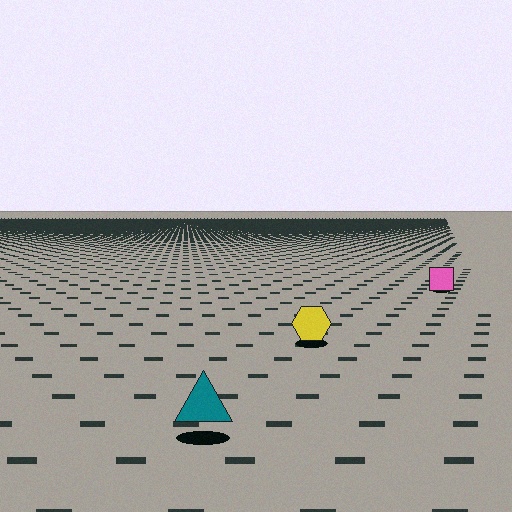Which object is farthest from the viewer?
The pink square is farthest from the viewer. It appears smaller and the ground texture around it is denser.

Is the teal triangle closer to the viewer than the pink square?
Yes. The teal triangle is closer — you can tell from the texture gradient: the ground texture is coarser near it.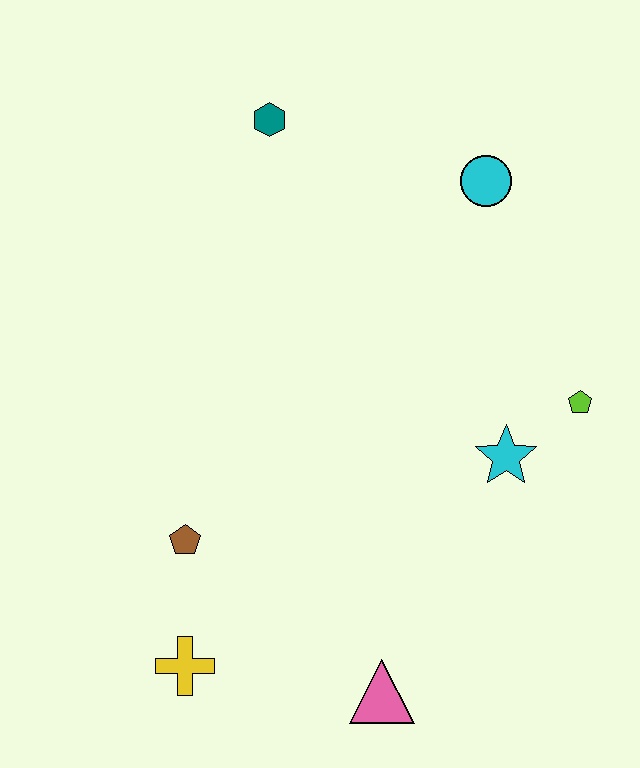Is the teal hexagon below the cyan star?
No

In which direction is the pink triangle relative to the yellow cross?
The pink triangle is to the right of the yellow cross.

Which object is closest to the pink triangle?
The yellow cross is closest to the pink triangle.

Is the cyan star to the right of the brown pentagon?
Yes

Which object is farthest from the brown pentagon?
The cyan circle is farthest from the brown pentagon.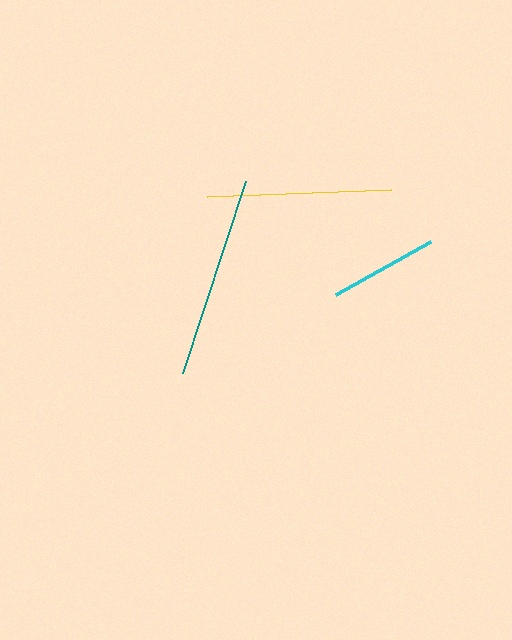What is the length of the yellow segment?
The yellow segment is approximately 184 pixels long.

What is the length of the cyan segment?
The cyan segment is approximately 109 pixels long.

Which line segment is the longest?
The teal line is the longest at approximately 202 pixels.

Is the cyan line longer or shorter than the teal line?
The teal line is longer than the cyan line.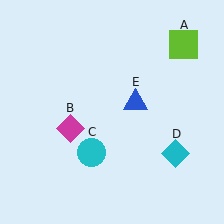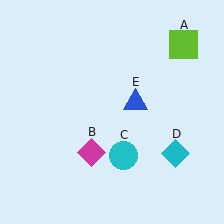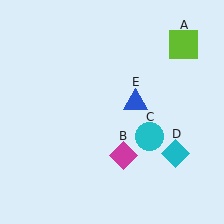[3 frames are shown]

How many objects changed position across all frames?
2 objects changed position: magenta diamond (object B), cyan circle (object C).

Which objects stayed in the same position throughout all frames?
Lime square (object A) and cyan diamond (object D) and blue triangle (object E) remained stationary.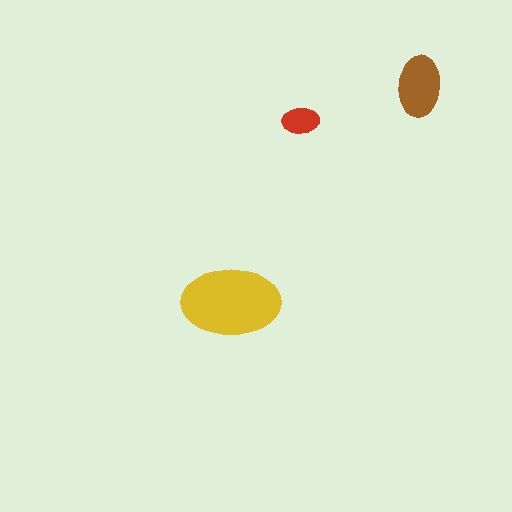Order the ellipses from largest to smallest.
the yellow one, the brown one, the red one.